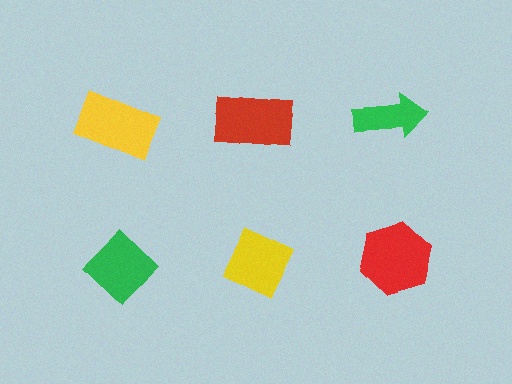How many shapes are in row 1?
3 shapes.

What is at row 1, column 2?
A red rectangle.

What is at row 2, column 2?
A yellow diamond.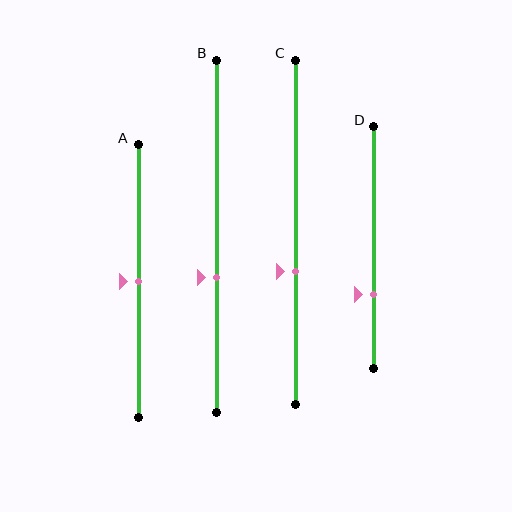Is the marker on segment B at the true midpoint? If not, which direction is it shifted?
No, the marker on segment B is shifted downward by about 12% of the segment length.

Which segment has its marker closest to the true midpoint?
Segment A has its marker closest to the true midpoint.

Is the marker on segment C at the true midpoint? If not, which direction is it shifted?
No, the marker on segment C is shifted downward by about 12% of the segment length.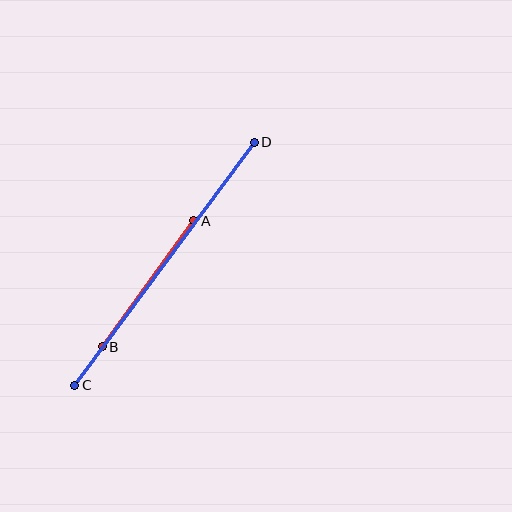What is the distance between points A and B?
The distance is approximately 156 pixels.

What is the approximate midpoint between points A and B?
The midpoint is at approximately (148, 284) pixels.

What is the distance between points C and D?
The distance is approximately 302 pixels.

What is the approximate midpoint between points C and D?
The midpoint is at approximately (164, 264) pixels.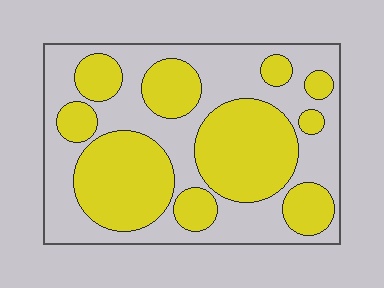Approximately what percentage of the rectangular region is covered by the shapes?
Approximately 50%.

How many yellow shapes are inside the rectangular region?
10.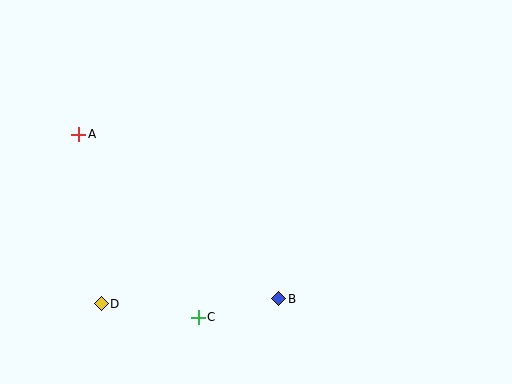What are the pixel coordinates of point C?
Point C is at (198, 317).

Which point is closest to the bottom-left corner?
Point D is closest to the bottom-left corner.